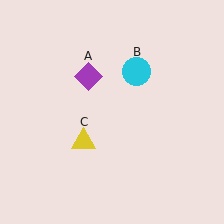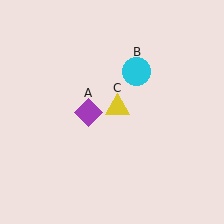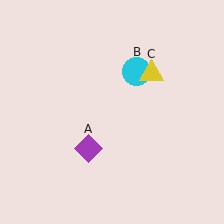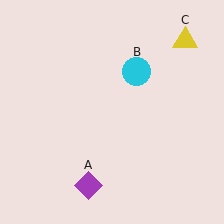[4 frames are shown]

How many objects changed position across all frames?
2 objects changed position: purple diamond (object A), yellow triangle (object C).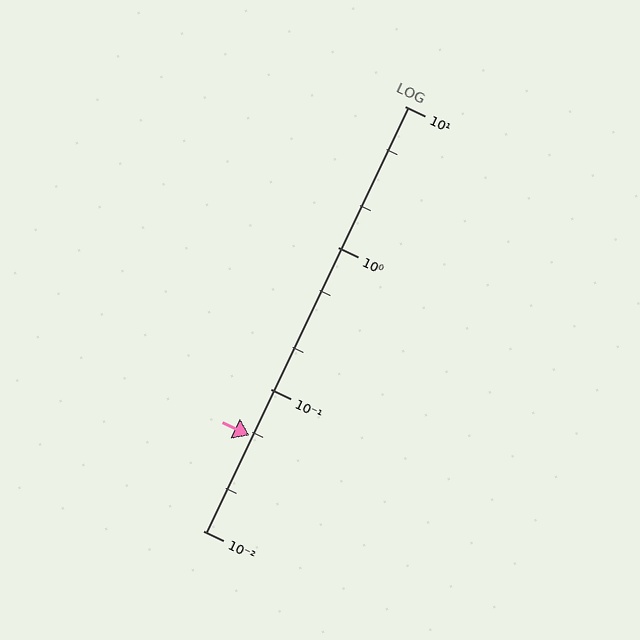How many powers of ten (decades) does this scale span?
The scale spans 3 decades, from 0.01 to 10.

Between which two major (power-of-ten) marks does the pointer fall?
The pointer is between 0.01 and 0.1.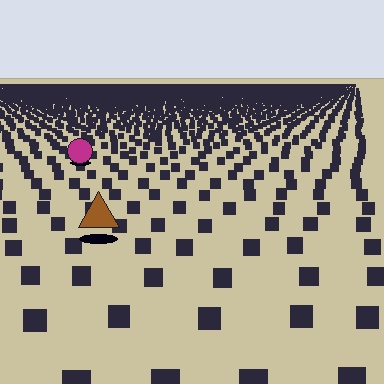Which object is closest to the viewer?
The brown triangle is closest. The texture marks near it are larger and more spread out.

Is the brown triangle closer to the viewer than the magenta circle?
Yes. The brown triangle is closer — you can tell from the texture gradient: the ground texture is coarser near it.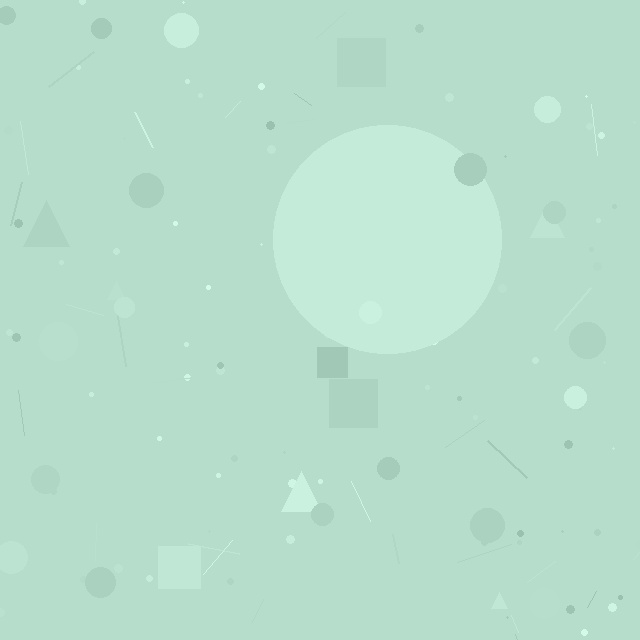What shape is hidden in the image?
A circle is hidden in the image.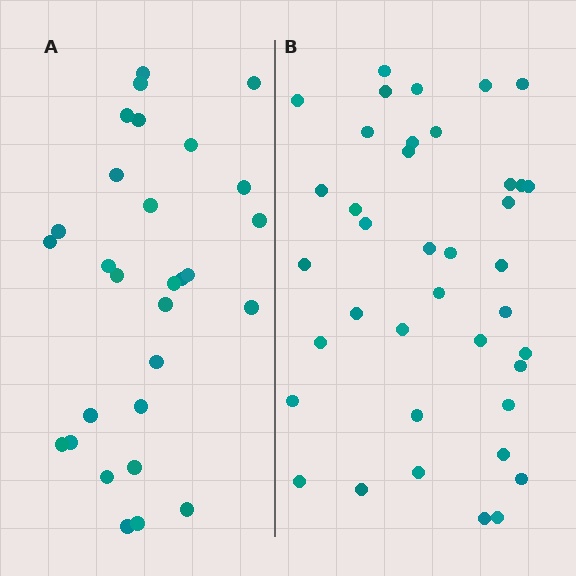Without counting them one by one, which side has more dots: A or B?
Region B (the right region) has more dots.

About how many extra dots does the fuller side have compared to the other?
Region B has roughly 10 or so more dots than region A.